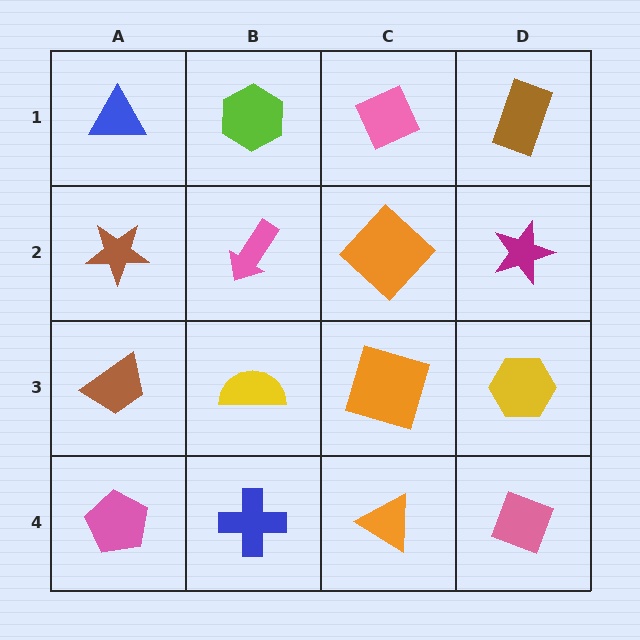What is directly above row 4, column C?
An orange square.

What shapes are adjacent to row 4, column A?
A brown trapezoid (row 3, column A), a blue cross (row 4, column B).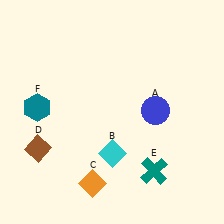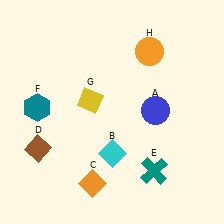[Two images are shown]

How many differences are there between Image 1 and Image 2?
There are 2 differences between the two images.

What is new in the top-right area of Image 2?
An orange circle (H) was added in the top-right area of Image 2.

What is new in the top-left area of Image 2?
A yellow diamond (G) was added in the top-left area of Image 2.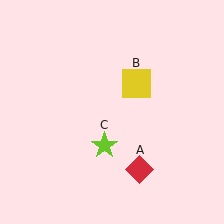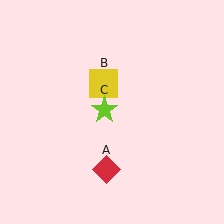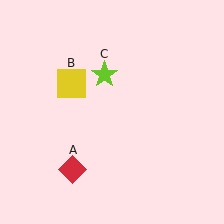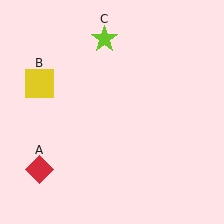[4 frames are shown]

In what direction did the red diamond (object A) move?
The red diamond (object A) moved left.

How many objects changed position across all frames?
3 objects changed position: red diamond (object A), yellow square (object B), lime star (object C).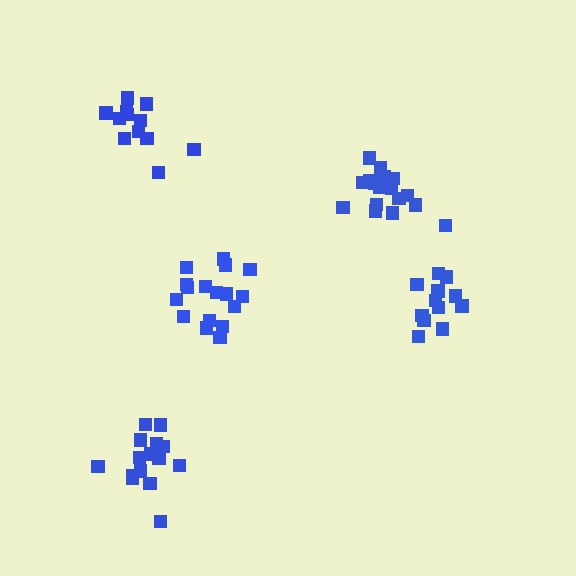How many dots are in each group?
Group 1: 17 dots, Group 2: 12 dots, Group 3: 16 dots, Group 4: 17 dots, Group 5: 13 dots (75 total).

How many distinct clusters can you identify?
There are 5 distinct clusters.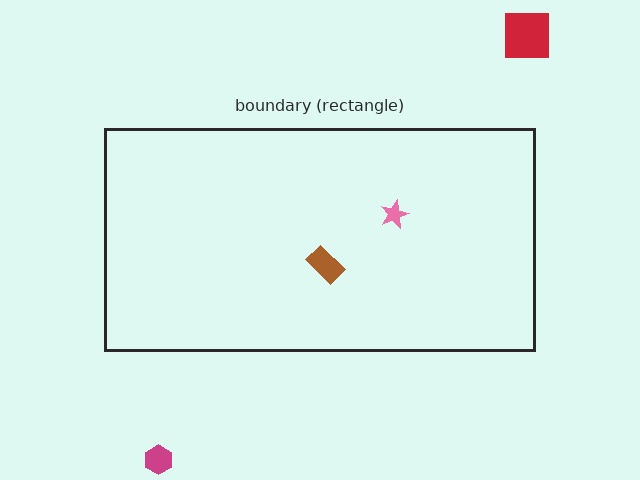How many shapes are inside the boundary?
2 inside, 2 outside.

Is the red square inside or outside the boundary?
Outside.